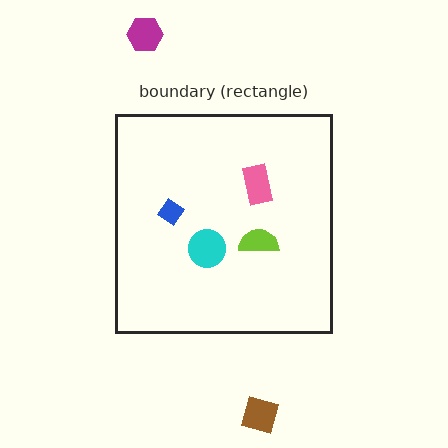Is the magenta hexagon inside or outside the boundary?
Outside.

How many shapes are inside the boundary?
4 inside, 2 outside.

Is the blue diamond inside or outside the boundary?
Inside.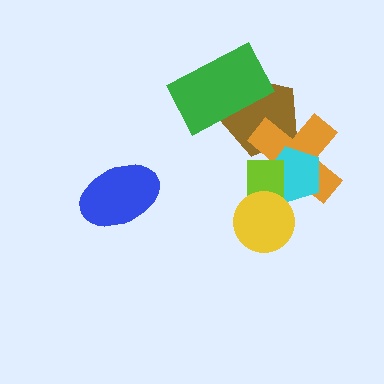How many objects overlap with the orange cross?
4 objects overlap with the orange cross.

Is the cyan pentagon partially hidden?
Yes, it is partially covered by another shape.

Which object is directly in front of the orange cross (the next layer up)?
The cyan pentagon is directly in front of the orange cross.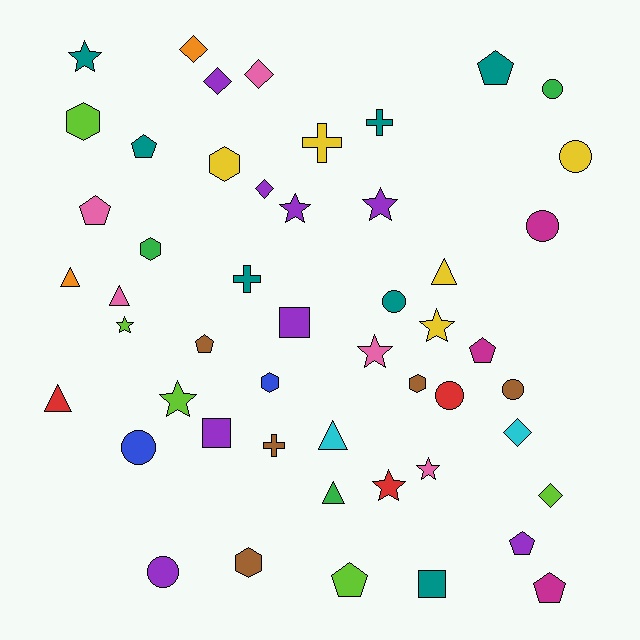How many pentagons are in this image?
There are 8 pentagons.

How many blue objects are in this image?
There are 2 blue objects.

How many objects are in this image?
There are 50 objects.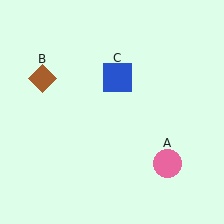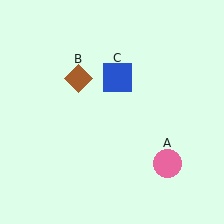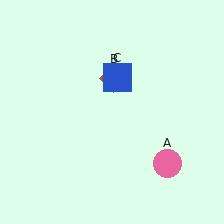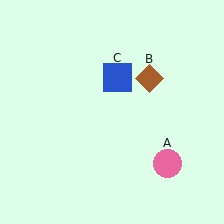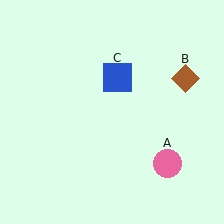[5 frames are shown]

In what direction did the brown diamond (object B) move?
The brown diamond (object B) moved right.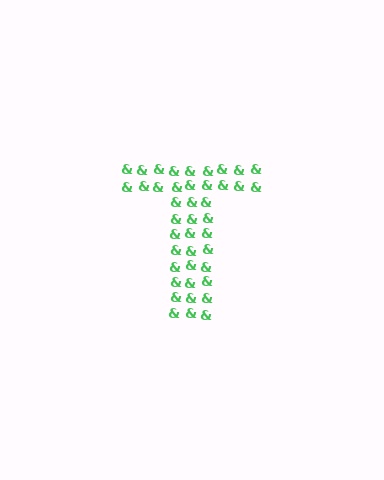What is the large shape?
The large shape is the letter T.